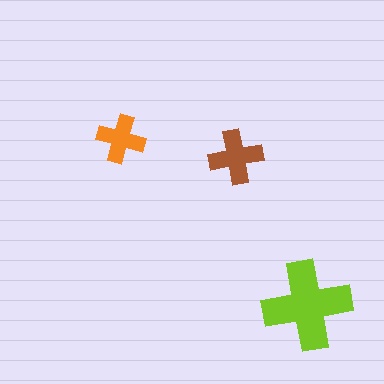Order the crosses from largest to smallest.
the lime one, the brown one, the orange one.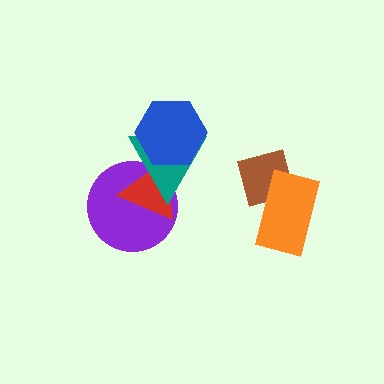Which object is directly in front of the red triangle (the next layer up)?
The teal triangle is directly in front of the red triangle.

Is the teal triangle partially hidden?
Yes, it is partially covered by another shape.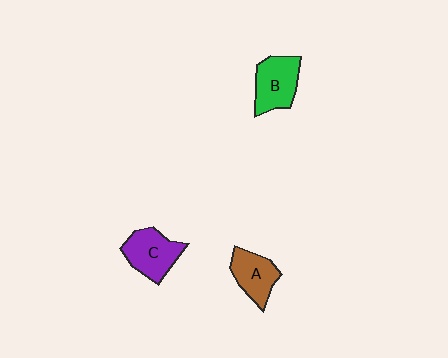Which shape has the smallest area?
Shape A (brown).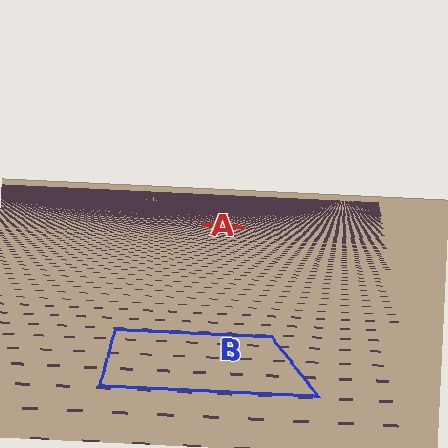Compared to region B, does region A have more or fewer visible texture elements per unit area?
Region A has more texture elements per unit area — they are packed more densely because it is farther away.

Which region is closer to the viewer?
Region B is closer. The texture elements there are larger and more spread out.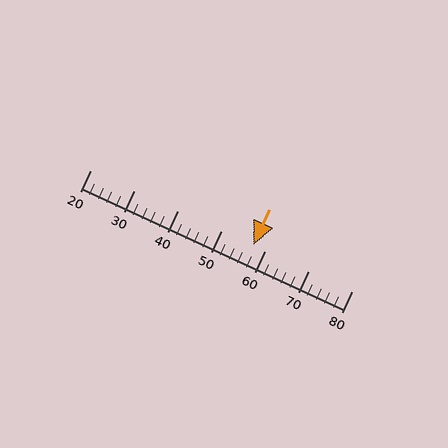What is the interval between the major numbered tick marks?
The major tick marks are spaced 10 units apart.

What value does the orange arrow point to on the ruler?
The orange arrow points to approximately 57.